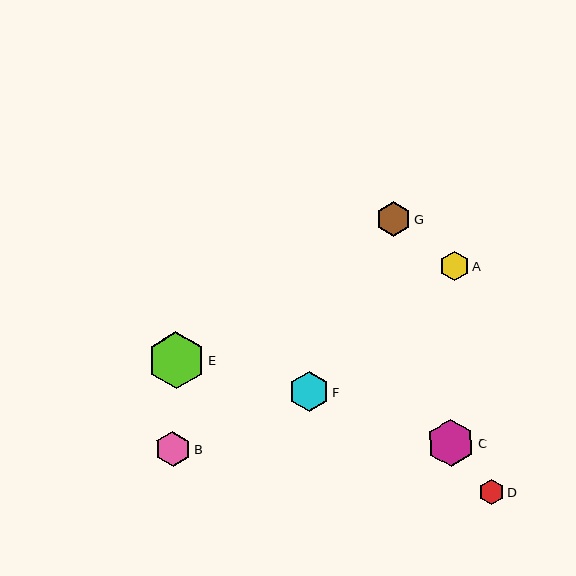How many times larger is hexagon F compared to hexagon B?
Hexagon F is approximately 1.1 times the size of hexagon B.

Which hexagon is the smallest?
Hexagon D is the smallest with a size of approximately 25 pixels.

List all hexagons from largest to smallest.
From largest to smallest: E, C, F, B, G, A, D.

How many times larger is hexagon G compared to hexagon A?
Hexagon G is approximately 1.2 times the size of hexagon A.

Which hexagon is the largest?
Hexagon E is the largest with a size of approximately 57 pixels.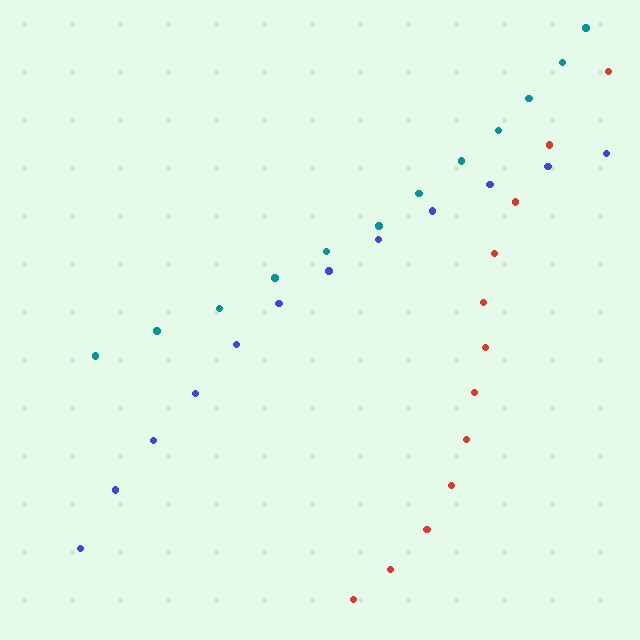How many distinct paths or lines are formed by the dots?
There are 3 distinct paths.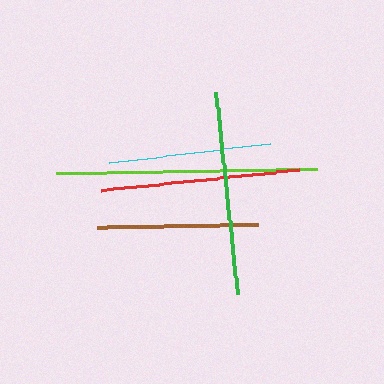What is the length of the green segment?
The green segment is approximately 204 pixels long.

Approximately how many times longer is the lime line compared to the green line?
The lime line is approximately 1.3 times the length of the green line.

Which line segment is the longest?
The lime line is the longest at approximately 261 pixels.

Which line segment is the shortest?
The brown line is the shortest at approximately 161 pixels.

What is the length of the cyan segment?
The cyan segment is approximately 162 pixels long.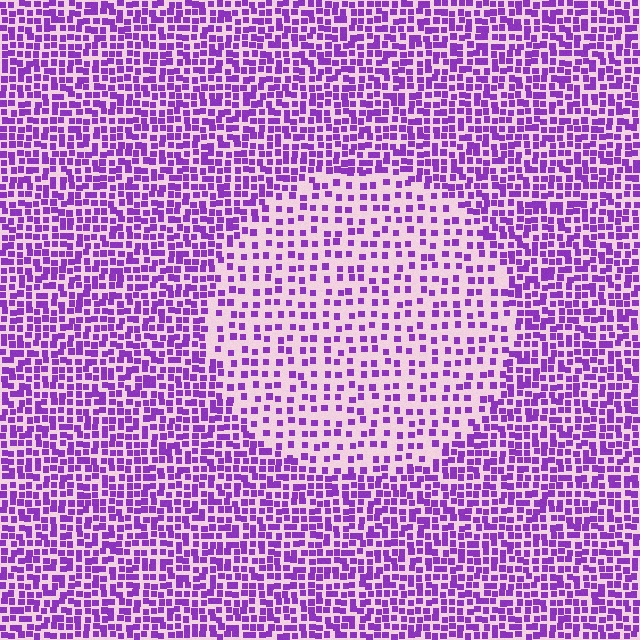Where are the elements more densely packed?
The elements are more densely packed outside the circle boundary.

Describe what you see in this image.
The image contains small purple elements arranged at two different densities. A circle-shaped region is visible where the elements are less densely packed than the surrounding area.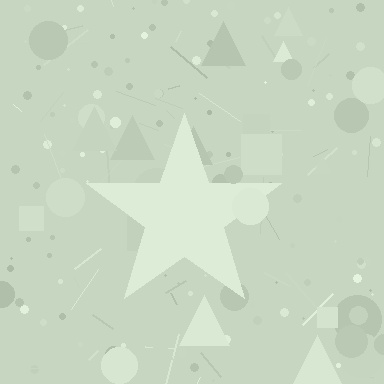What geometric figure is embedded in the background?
A star is embedded in the background.